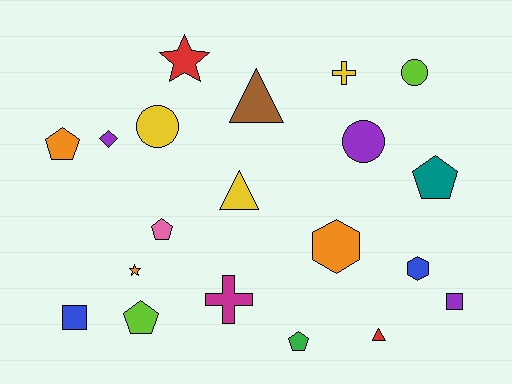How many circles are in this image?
There are 3 circles.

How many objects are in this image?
There are 20 objects.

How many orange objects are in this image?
There are 3 orange objects.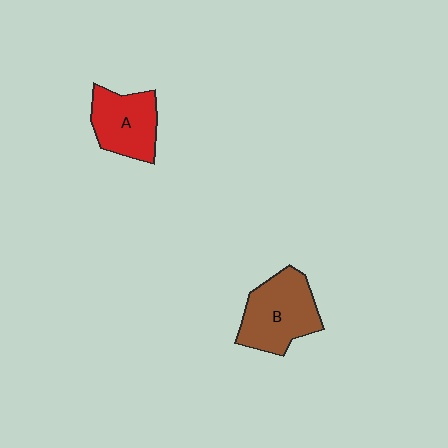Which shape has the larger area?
Shape B (brown).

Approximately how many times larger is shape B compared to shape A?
Approximately 1.2 times.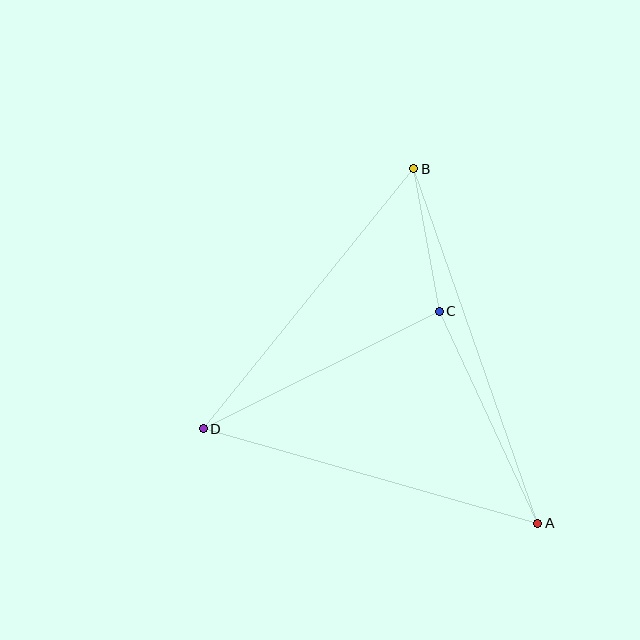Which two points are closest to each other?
Points B and C are closest to each other.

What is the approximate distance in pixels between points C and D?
The distance between C and D is approximately 263 pixels.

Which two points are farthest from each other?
Points A and B are farthest from each other.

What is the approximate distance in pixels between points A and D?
The distance between A and D is approximately 347 pixels.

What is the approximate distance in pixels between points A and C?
The distance between A and C is approximately 234 pixels.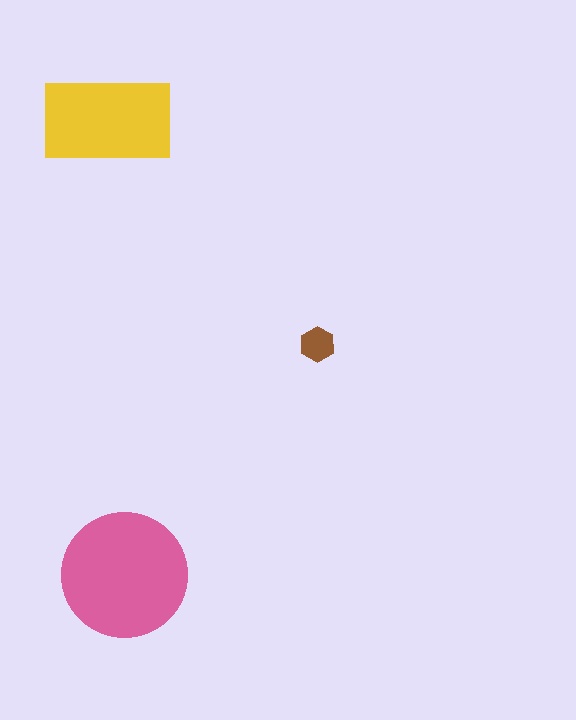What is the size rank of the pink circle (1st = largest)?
1st.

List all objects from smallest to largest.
The brown hexagon, the yellow rectangle, the pink circle.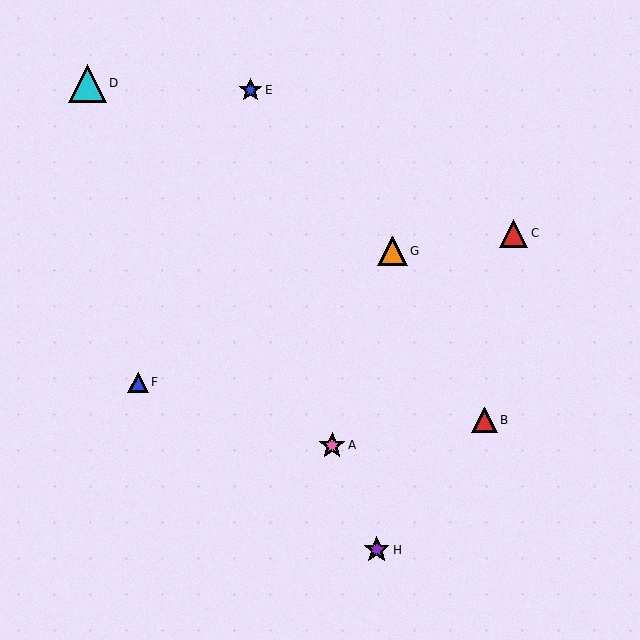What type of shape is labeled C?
Shape C is a red triangle.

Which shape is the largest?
The cyan triangle (labeled D) is the largest.